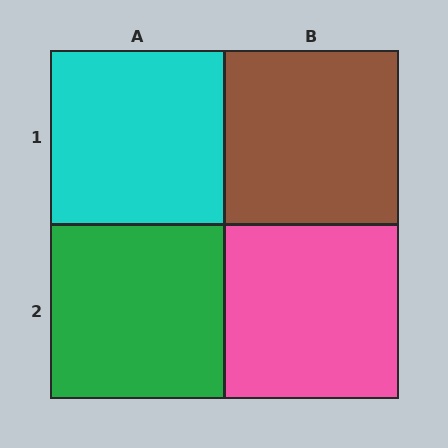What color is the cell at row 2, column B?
Pink.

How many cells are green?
1 cell is green.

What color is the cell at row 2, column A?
Green.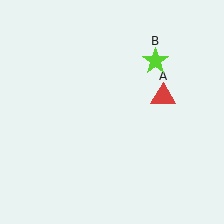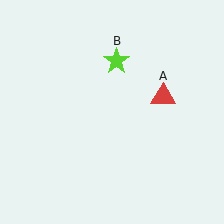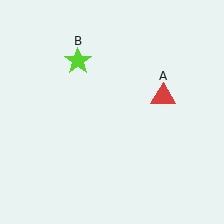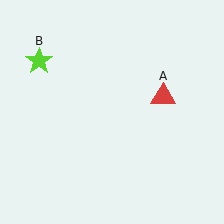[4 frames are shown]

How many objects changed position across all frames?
1 object changed position: lime star (object B).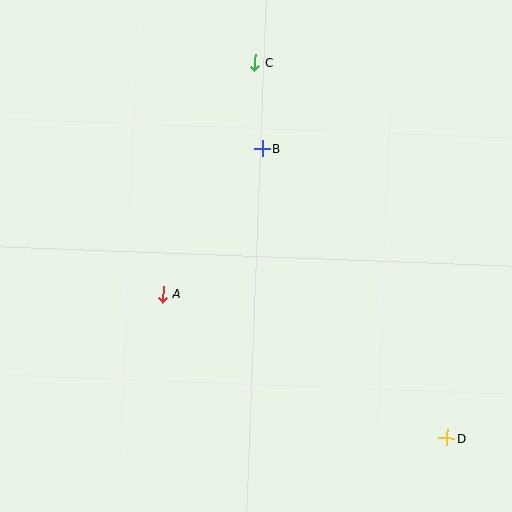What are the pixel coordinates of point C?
Point C is at (255, 63).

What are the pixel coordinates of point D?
Point D is at (447, 438).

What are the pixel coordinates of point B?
Point B is at (262, 149).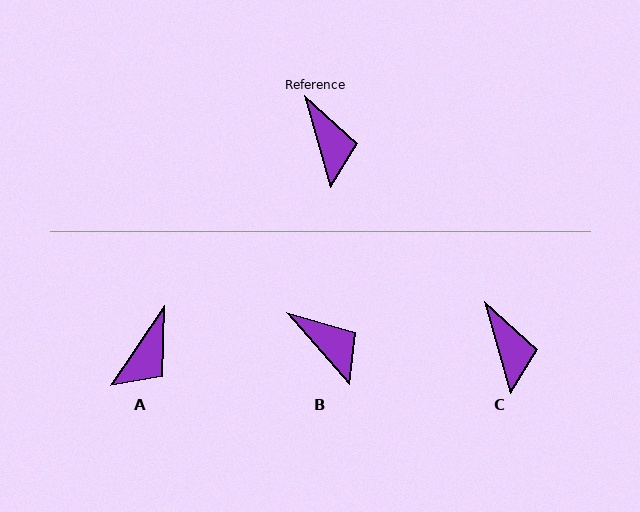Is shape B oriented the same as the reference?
No, it is off by about 25 degrees.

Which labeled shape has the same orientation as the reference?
C.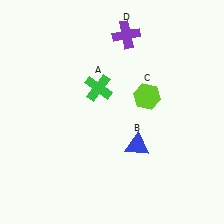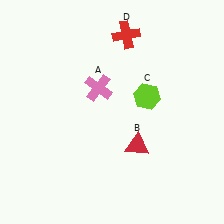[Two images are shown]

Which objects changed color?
A changed from green to pink. B changed from blue to red. D changed from purple to red.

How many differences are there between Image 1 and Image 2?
There are 3 differences between the two images.